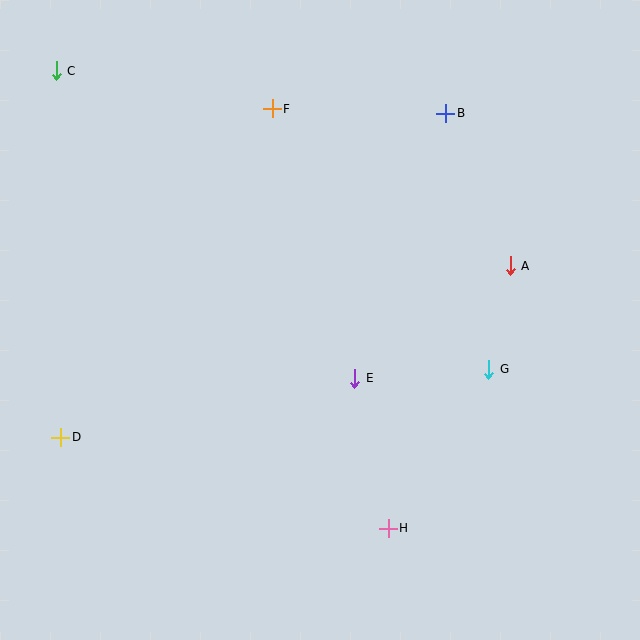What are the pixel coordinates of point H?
Point H is at (388, 528).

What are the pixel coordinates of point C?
Point C is at (56, 71).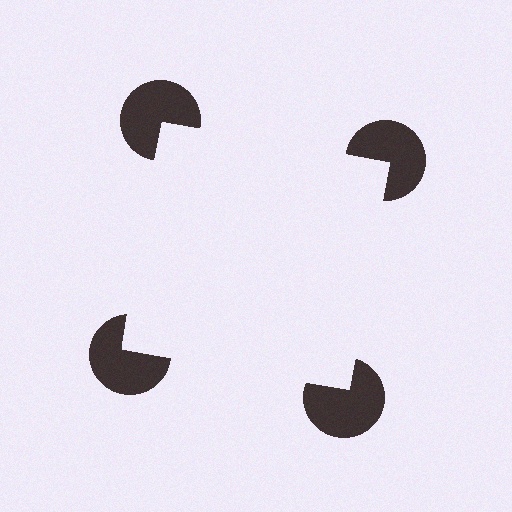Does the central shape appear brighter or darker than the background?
It typically appears slightly brighter than the background, even though no actual brightness change is drawn.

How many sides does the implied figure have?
4 sides.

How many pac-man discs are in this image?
There are 4 — one at each vertex of the illusory square.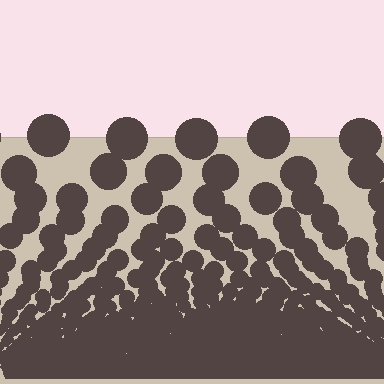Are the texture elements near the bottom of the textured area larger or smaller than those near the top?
Smaller. The gradient is inverted — elements near the bottom are smaller and denser.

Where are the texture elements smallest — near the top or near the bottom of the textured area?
Near the bottom.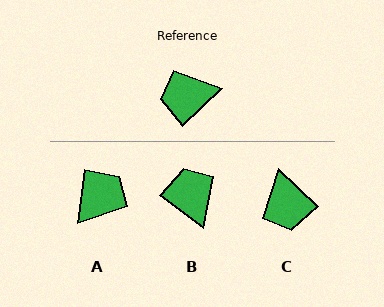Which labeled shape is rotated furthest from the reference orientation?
A, about 140 degrees away.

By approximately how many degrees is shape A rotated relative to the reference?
Approximately 140 degrees clockwise.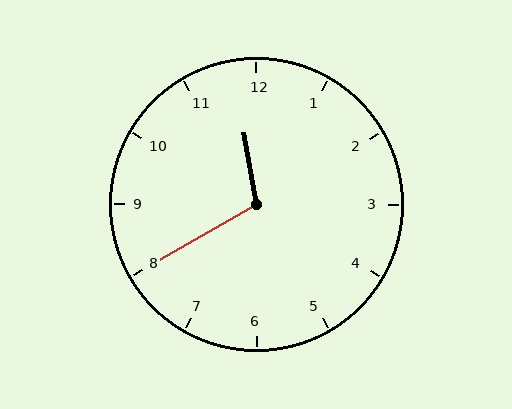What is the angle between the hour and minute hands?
Approximately 110 degrees.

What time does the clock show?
11:40.